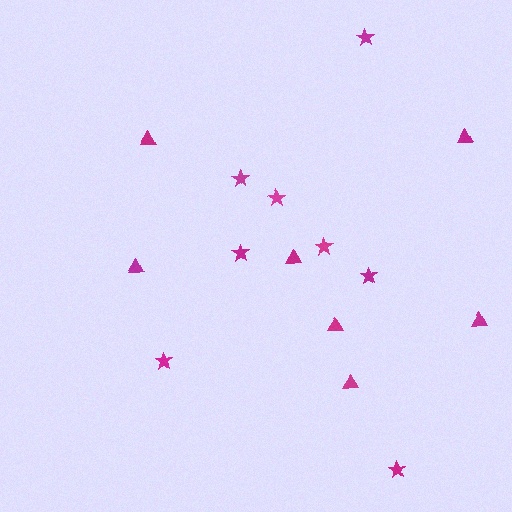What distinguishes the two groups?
There are 2 groups: one group of triangles (7) and one group of stars (8).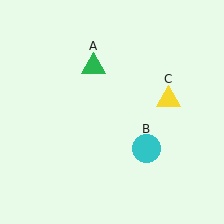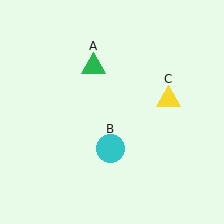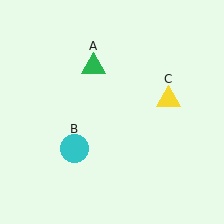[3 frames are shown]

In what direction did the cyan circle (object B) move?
The cyan circle (object B) moved left.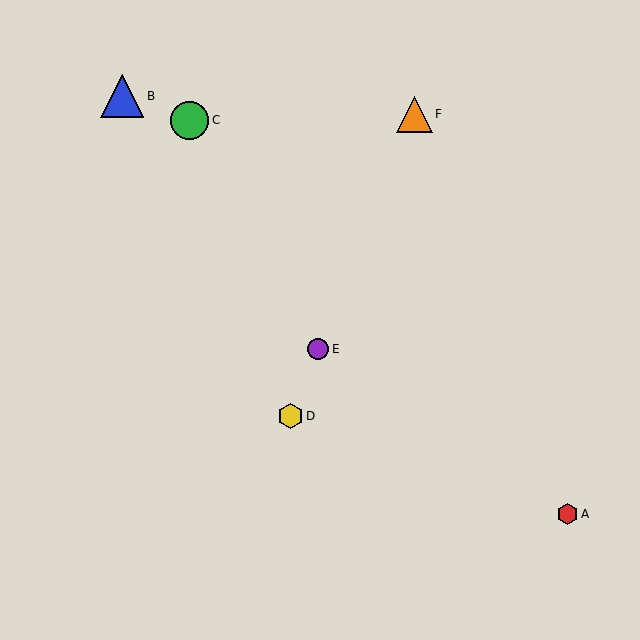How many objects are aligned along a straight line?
3 objects (D, E, F) are aligned along a straight line.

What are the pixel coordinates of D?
Object D is at (290, 416).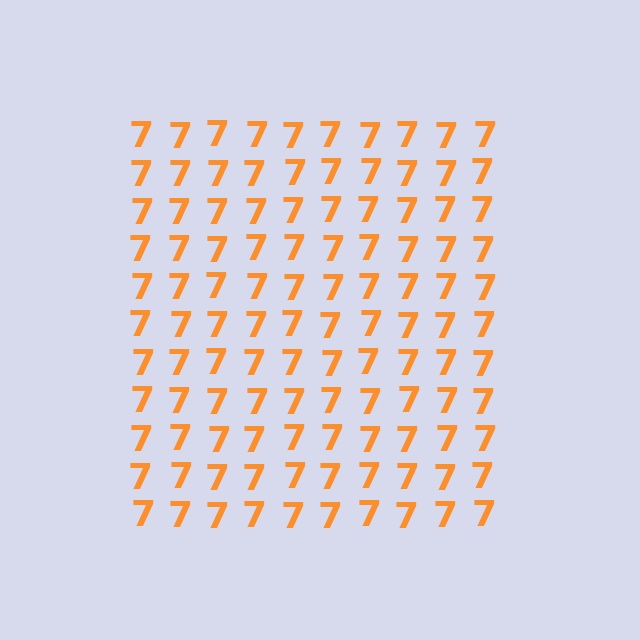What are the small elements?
The small elements are digit 7's.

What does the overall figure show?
The overall figure shows a square.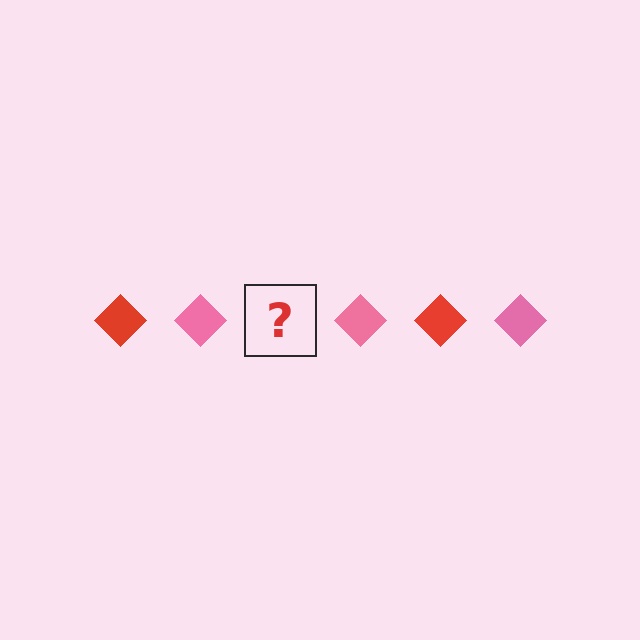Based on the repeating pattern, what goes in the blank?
The blank should be a red diamond.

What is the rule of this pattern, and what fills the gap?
The rule is that the pattern cycles through red, pink diamonds. The gap should be filled with a red diamond.